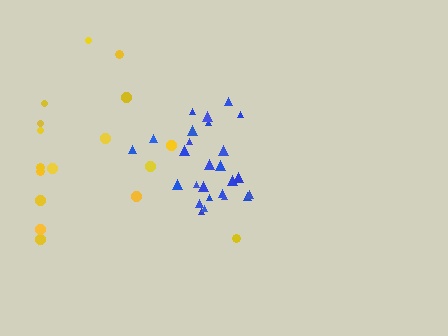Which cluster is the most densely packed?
Blue.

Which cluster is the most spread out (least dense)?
Yellow.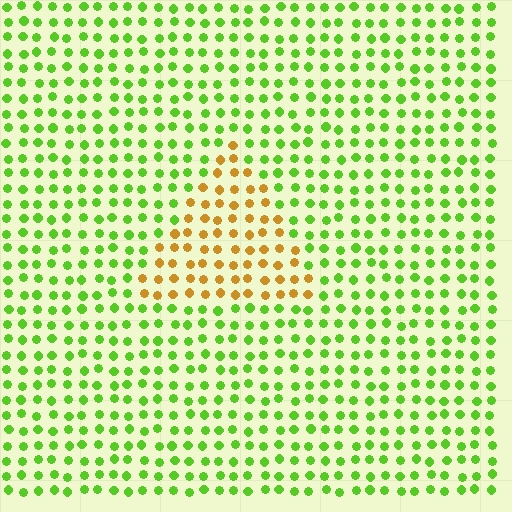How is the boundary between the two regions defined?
The boundary is defined purely by a slight shift in hue (about 63 degrees). Spacing, size, and orientation are identical on both sides.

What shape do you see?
I see a triangle.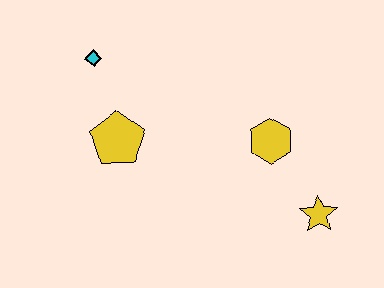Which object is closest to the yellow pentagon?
The cyan diamond is closest to the yellow pentagon.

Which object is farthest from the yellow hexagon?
The cyan diamond is farthest from the yellow hexagon.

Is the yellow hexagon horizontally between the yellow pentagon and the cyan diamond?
No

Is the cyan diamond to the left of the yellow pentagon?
Yes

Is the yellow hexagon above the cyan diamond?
No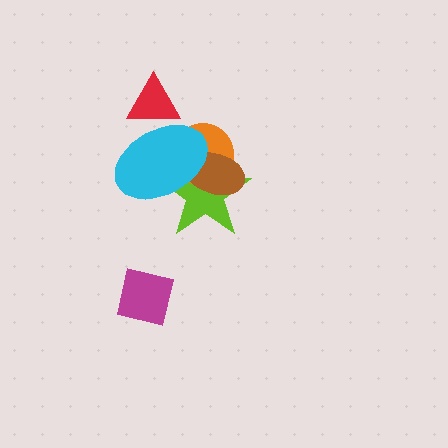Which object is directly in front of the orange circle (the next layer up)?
The brown ellipse is directly in front of the orange circle.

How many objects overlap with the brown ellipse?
3 objects overlap with the brown ellipse.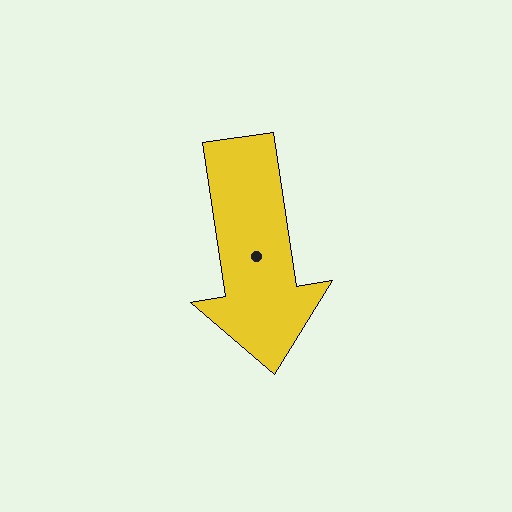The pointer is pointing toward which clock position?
Roughly 6 o'clock.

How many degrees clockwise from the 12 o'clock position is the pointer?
Approximately 171 degrees.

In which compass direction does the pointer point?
South.